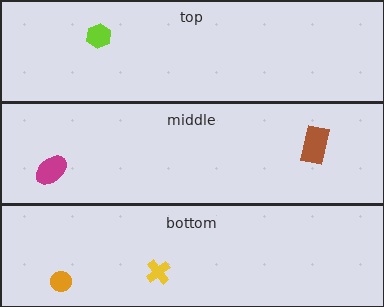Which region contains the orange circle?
The bottom region.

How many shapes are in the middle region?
2.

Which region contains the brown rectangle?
The middle region.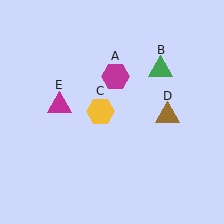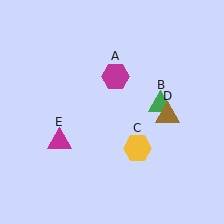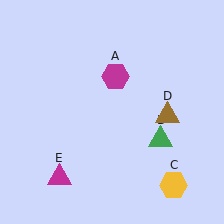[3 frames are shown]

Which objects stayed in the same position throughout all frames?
Magenta hexagon (object A) and brown triangle (object D) remained stationary.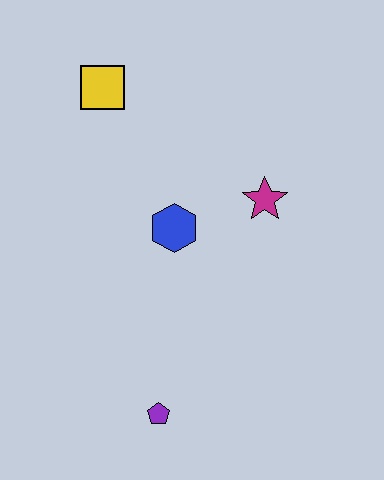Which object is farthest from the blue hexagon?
The purple pentagon is farthest from the blue hexagon.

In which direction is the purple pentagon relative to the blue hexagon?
The purple pentagon is below the blue hexagon.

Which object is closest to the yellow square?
The blue hexagon is closest to the yellow square.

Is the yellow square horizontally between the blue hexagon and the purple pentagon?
No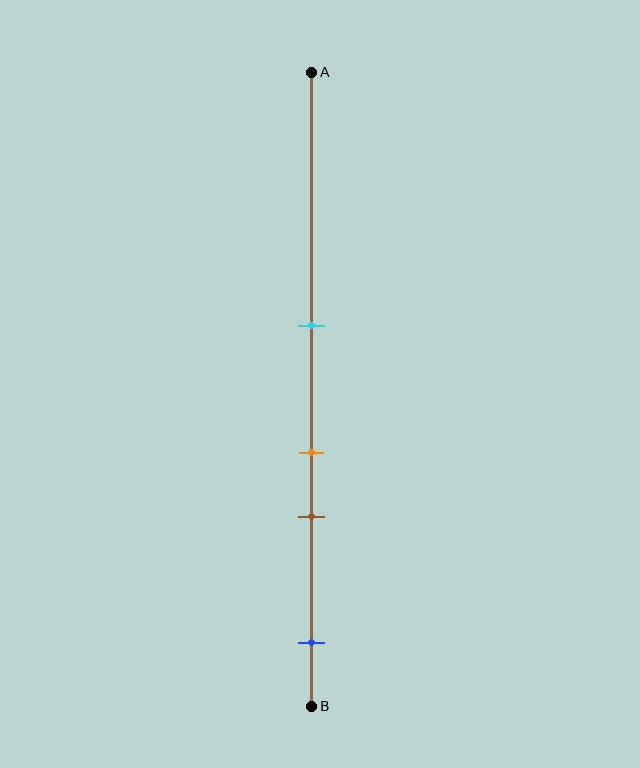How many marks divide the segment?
There are 4 marks dividing the segment.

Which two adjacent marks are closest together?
The orange and brown marks are the closest adjacent pair.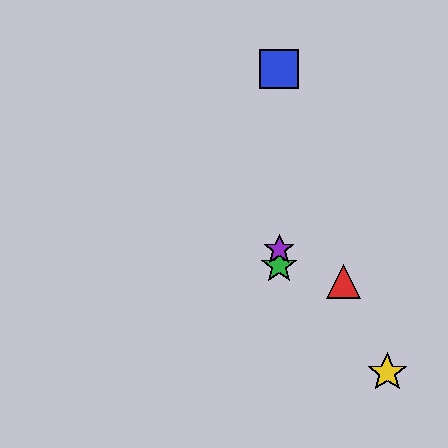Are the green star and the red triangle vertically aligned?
No, the green star is at x≈279 and the red triangle is at x≈344.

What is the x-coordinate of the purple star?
The purple star is at x≈279.